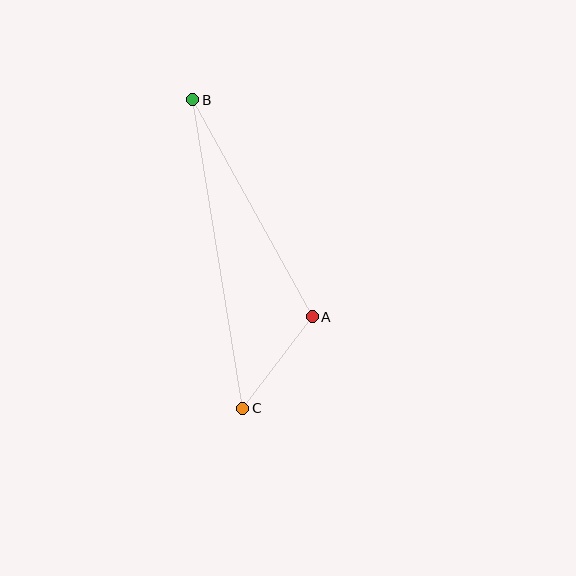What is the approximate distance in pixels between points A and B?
The distance between A and B is approximately 248 pixels.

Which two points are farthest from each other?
Points B and C are farthest from each other.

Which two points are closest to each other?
Points A and C are closest to each other.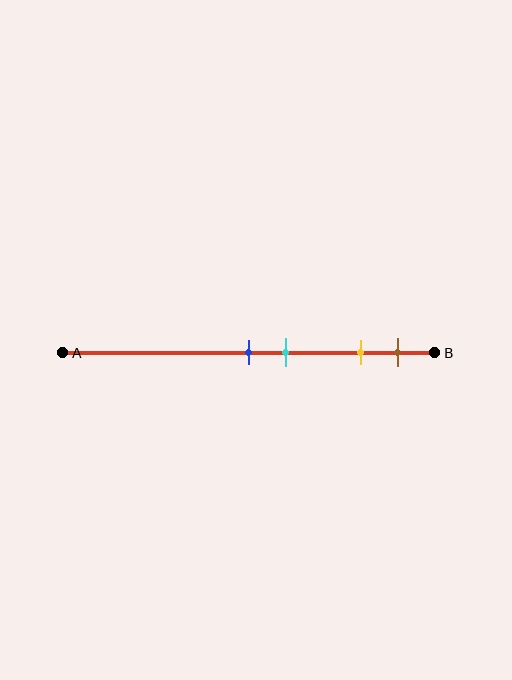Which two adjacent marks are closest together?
The blue and cyan marks are the closest adjacent pair.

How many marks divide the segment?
There are 4 marks dividing the segment.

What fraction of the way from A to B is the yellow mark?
The yellow mark is approximately 80% (0.8) of the way from A to B.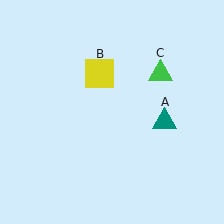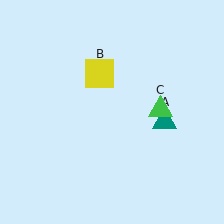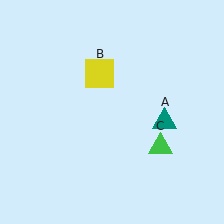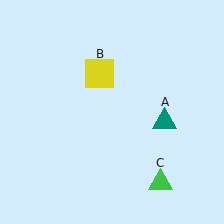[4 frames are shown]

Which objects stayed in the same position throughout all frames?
Teal triangle (object A) and yellow square (object B) remained stationary.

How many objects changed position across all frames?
1 object changed position: green triangle (object C).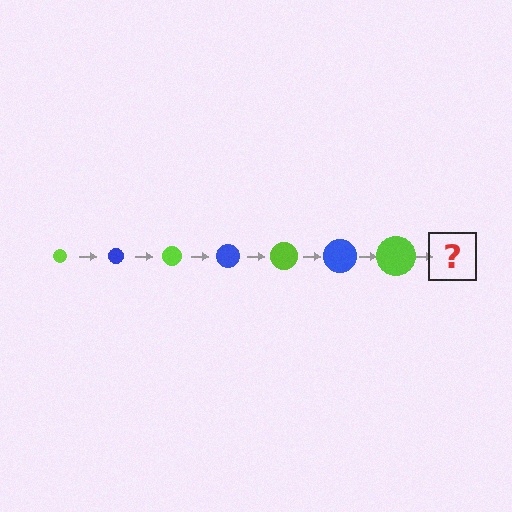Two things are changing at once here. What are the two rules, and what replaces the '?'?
The two rules are that the circle grows larger each step and the color cycles through lime and blue. The '?' should be a blue circle, larger than the previous one.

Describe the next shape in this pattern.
It should be a blue circle, larger than the previous one.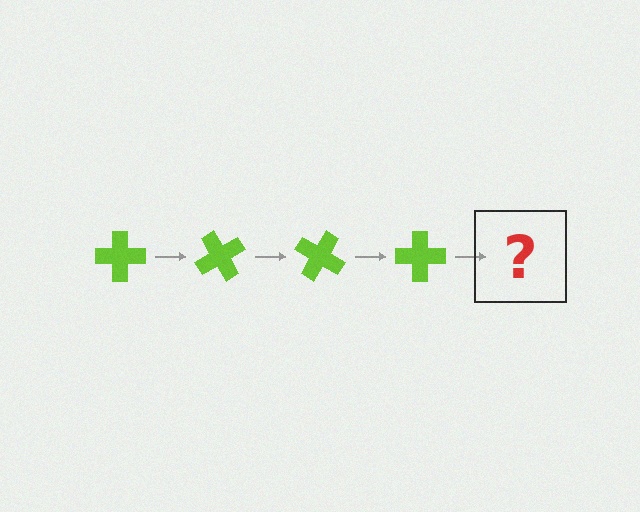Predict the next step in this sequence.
The next step is a lime cross rotated 240 degrees.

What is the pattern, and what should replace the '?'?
The pattern is that the cross rotates 60 degrees each step. The '?' should be a lime cross rotated 240 degrees.